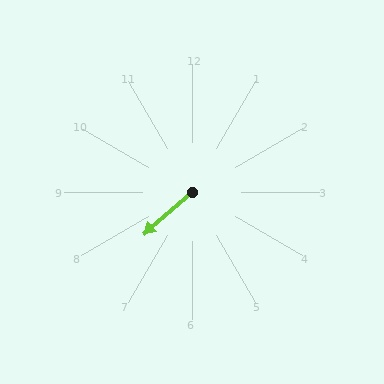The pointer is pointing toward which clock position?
Roughly 8 o'clock.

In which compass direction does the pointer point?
Southwest.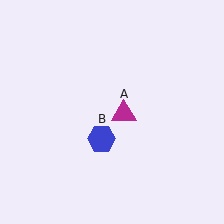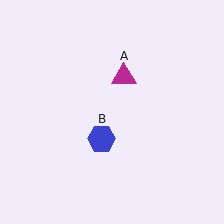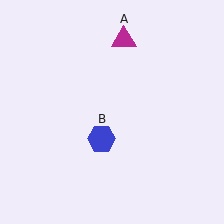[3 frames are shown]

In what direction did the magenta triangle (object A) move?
The magenta triangle (object A) moved up.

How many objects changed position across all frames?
1 object changed position: magenta triangle (object A).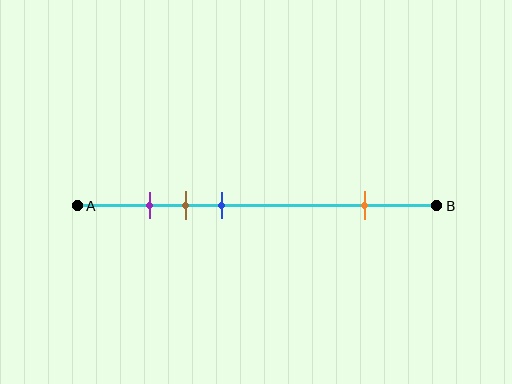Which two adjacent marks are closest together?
The purple and brown marks are the closest adjacent pair.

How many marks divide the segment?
There are 4 marks dividing the segment.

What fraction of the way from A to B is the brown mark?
The brown mark is approximately 30% (0.3) of the way from A to B.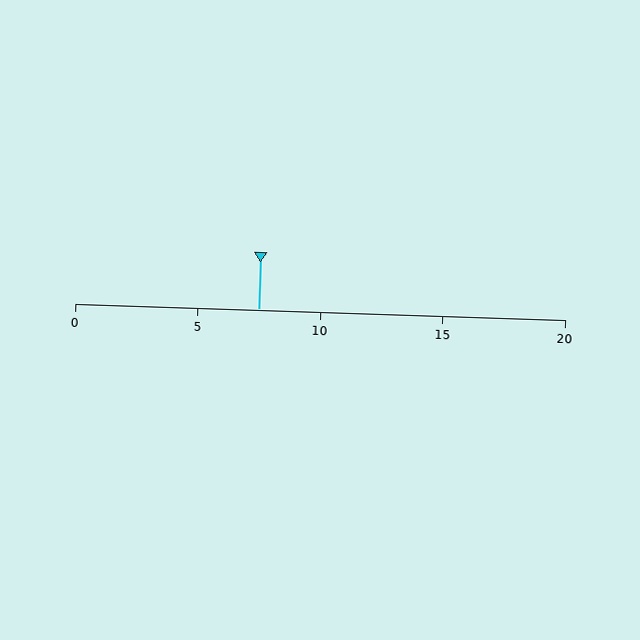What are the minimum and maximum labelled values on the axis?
The axis runs from 0 to 20.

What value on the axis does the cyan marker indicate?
The marker indicates approximately 7.5.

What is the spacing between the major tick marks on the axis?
The major ticks are spaced 5 apart.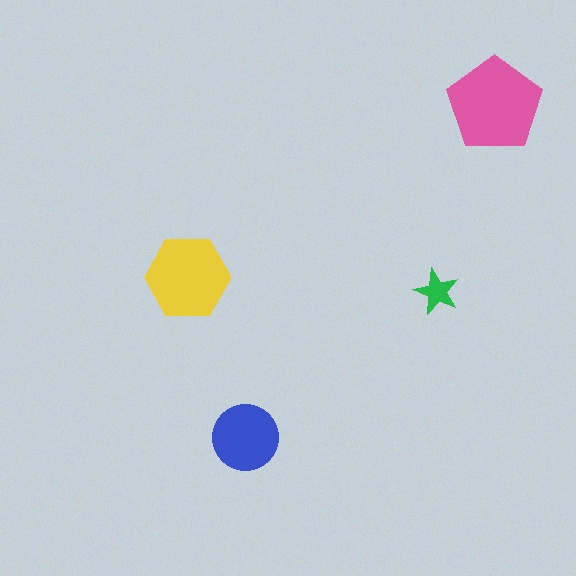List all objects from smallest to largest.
The green star, the blue circle, the yellow hexagon, the pink pentagon.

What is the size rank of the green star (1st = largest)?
4th.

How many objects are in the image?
There are 4 objects in the image.